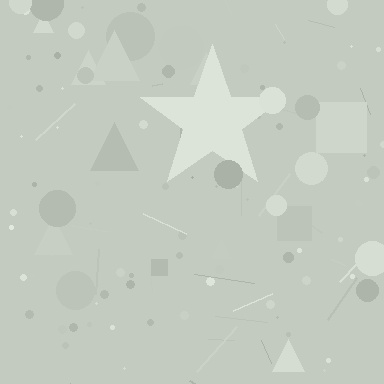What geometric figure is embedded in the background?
A star is embedded in the background.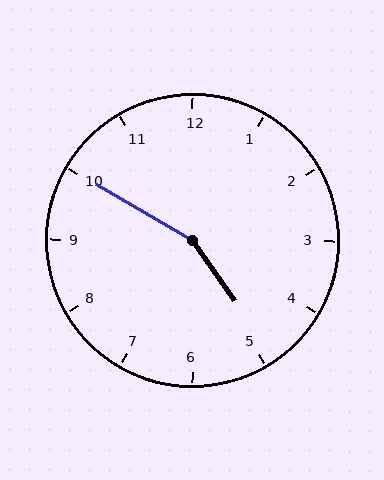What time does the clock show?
4:50.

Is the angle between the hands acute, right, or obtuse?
It is obtuse.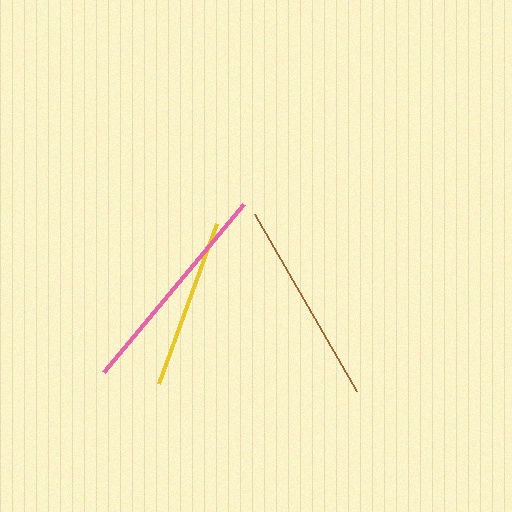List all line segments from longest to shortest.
From longest to shortest: pink, brown, yellow.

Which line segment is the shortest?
The yellow line is the shortest at approximately 170 pixels.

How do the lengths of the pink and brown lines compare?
The pink and brown lines are approximately the same length.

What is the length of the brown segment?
The brown segment is approximately 204 pixels long.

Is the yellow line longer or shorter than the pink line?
The pink line is longer than the yellow line.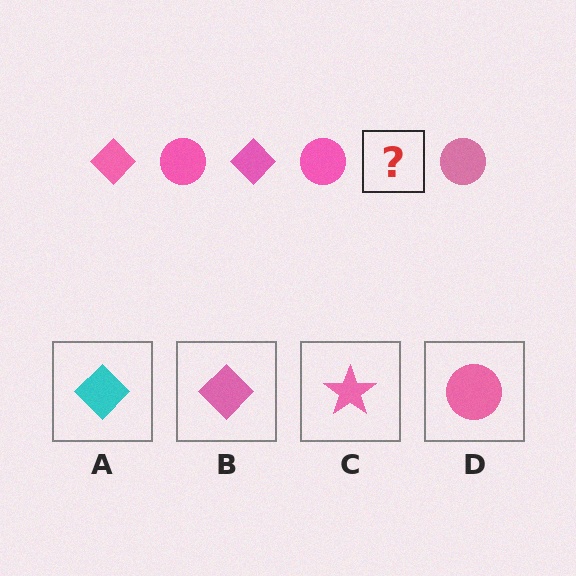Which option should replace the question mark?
Option B.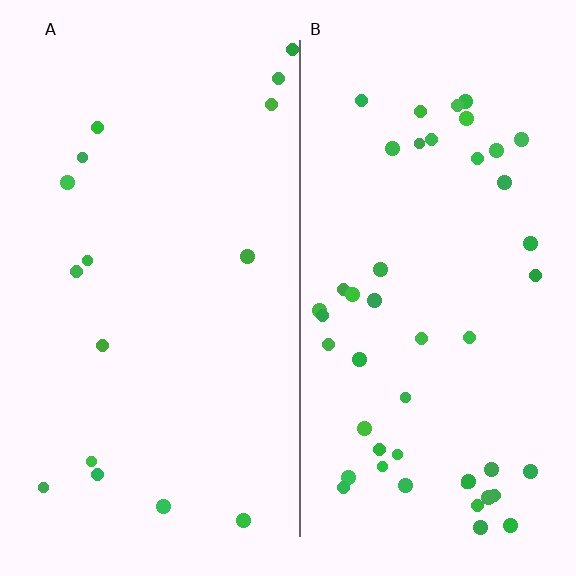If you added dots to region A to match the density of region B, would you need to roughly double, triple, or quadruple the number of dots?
Approximately triple.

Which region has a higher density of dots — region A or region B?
B (the right).